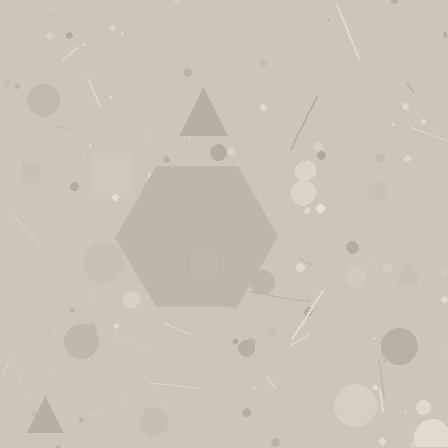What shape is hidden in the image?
A hexagon is hidden in the image.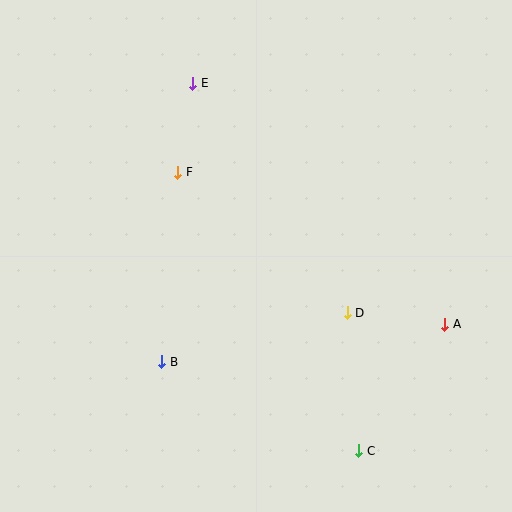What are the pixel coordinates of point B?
Point B is at (162, 362).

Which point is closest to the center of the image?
Point D at (347, 313) is closest to the center.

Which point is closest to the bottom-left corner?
Point B is closest to the bottom-left corner.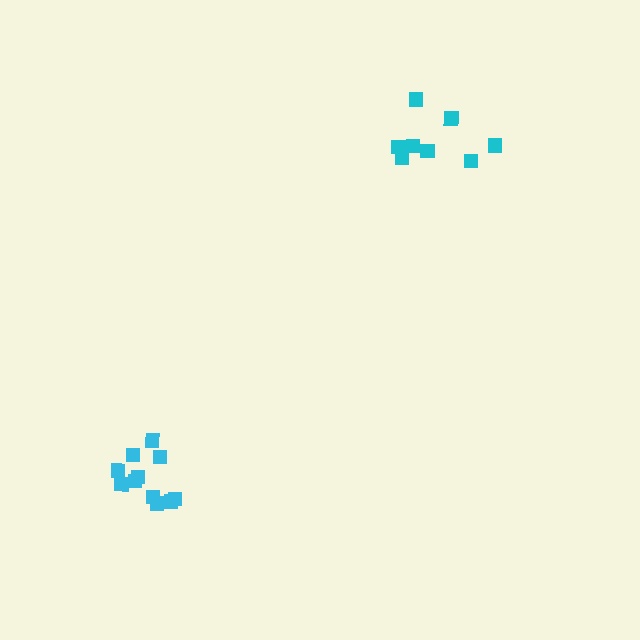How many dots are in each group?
Group 1: 8 dots, Group 2: 11 dots (19 total).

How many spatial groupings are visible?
There are 2 spatial groupings.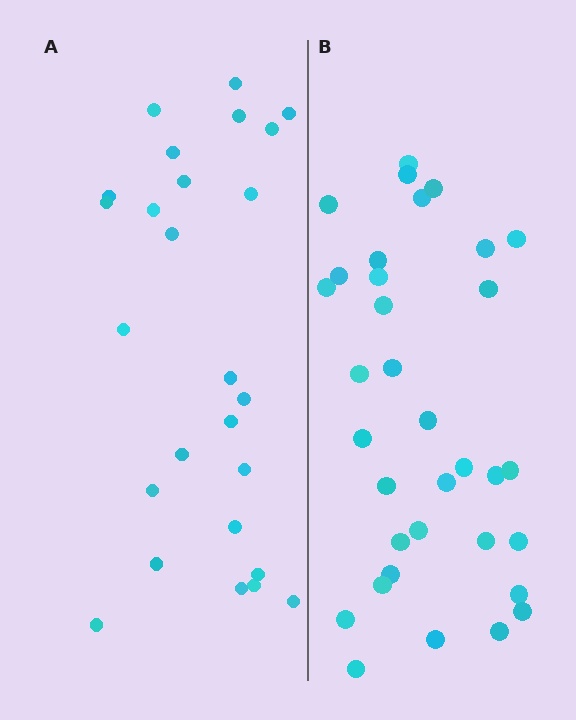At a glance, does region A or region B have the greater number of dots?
Region B (the right region) has more dots.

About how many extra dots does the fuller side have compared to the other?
Region B has roughly 8 or so more dots than region A.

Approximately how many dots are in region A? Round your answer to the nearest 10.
About 30 dots. (The exact count is 26, which rounds to 30.)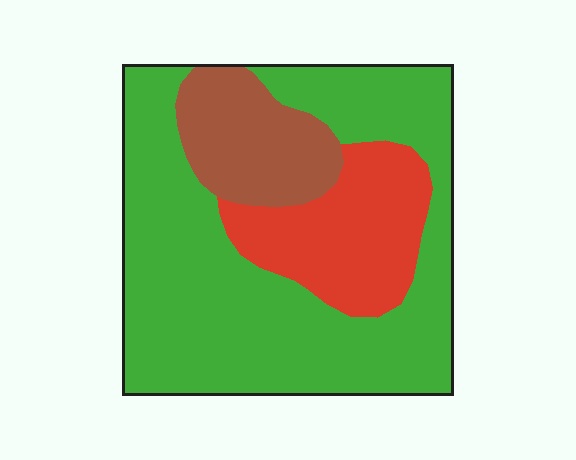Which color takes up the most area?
Green, at roughly 65%.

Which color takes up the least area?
Brown, at roughly 15%.